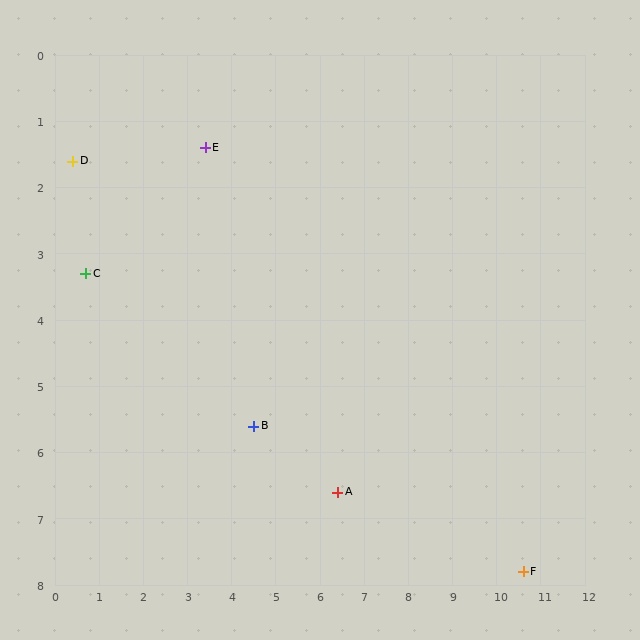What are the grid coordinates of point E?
Point E is at approximately (3.4, 1.4).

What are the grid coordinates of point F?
Point F is at approximately (10.6, 7.8).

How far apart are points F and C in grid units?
Points F and C are about 10.9 grid units apart.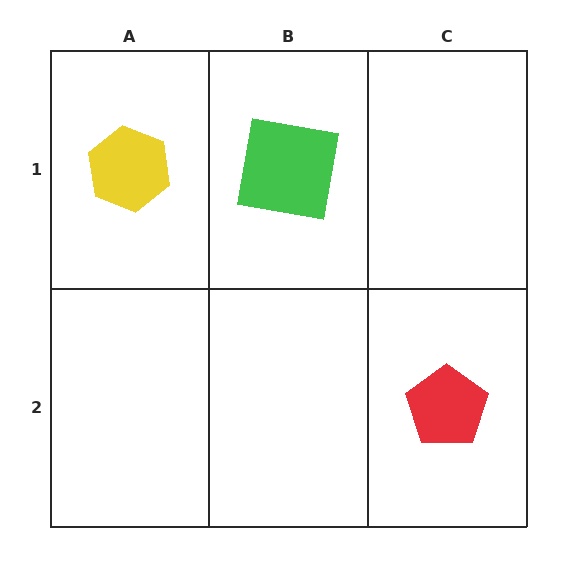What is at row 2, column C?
A red pentagon.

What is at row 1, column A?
A yellow hexagon.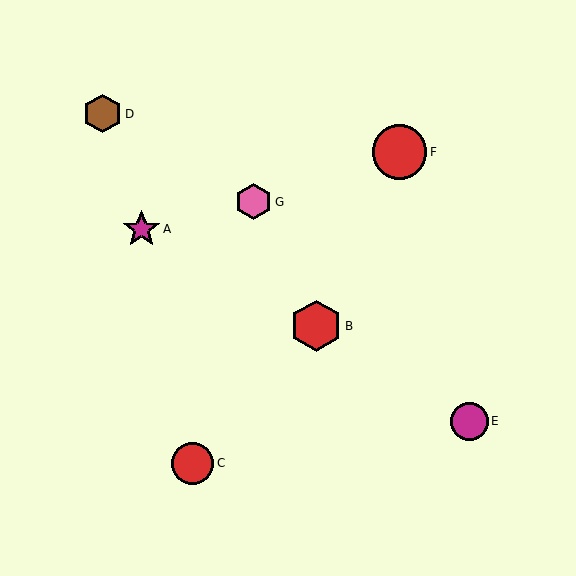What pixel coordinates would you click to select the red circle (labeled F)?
Click at (400, 152) to select the red circle F.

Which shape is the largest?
The red circle (labeled F) is the largest.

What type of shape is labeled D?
Shape D is a brown hexagon.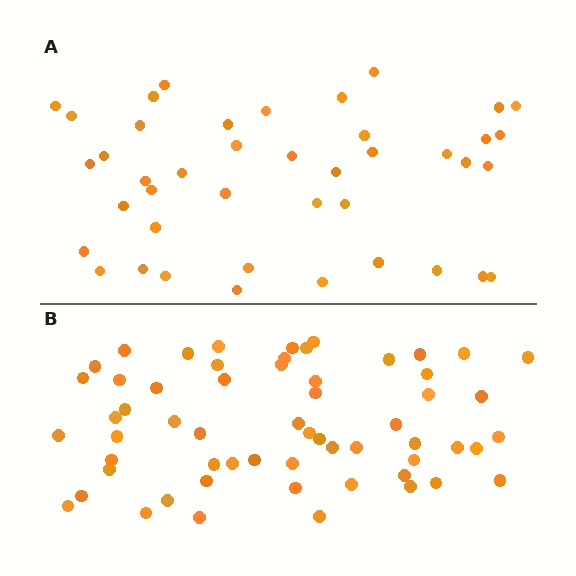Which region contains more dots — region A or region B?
Region B (the bottom region) has more dots.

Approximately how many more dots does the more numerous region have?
Region B has approximately 15 more dots than region A.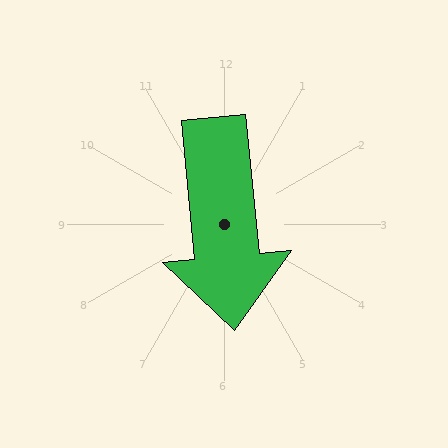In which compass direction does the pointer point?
South.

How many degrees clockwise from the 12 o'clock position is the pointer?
Approximately 175 degrees.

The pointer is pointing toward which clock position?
Roughly 6 o'clock.